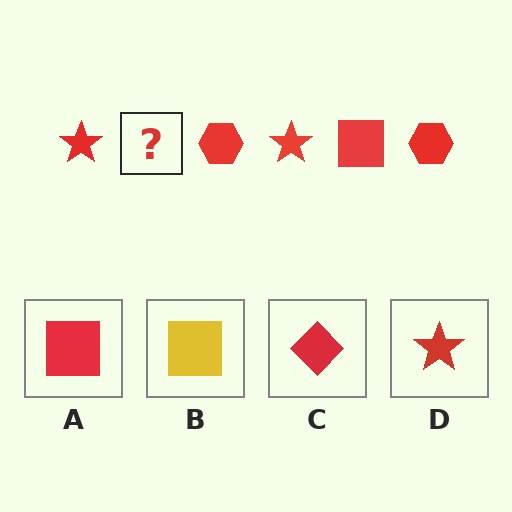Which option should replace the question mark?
Option A.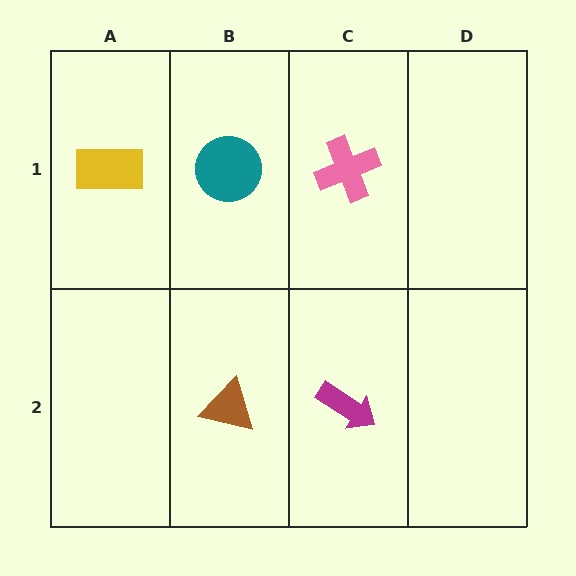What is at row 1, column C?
A pink cross.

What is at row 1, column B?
A teal circle.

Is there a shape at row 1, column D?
No, that cell is empty.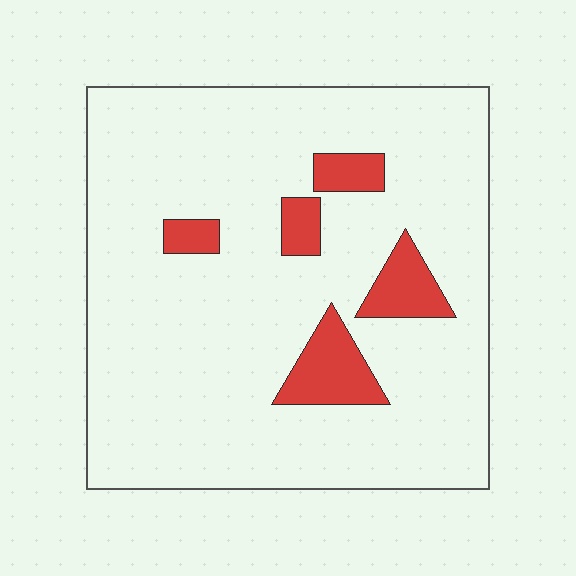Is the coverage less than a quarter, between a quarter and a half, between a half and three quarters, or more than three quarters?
Less than a quarter.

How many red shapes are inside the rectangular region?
5.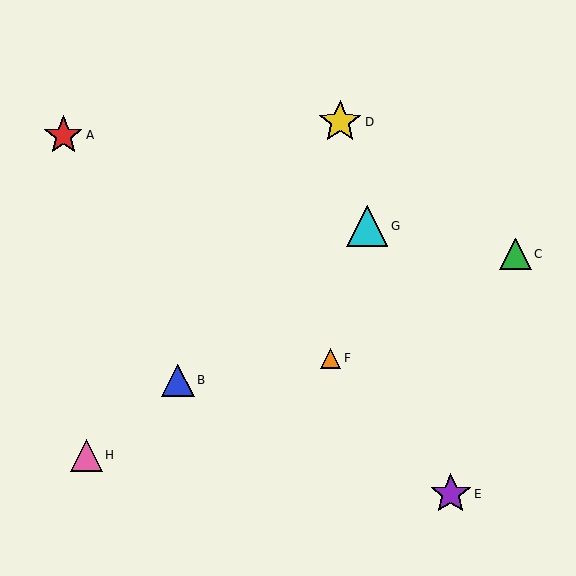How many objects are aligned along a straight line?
3 objects (B, G, H) are aligned along a straight line.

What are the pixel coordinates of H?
Object H is at (86, 455).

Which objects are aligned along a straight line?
Objects B, G, H are aligned along a straight line.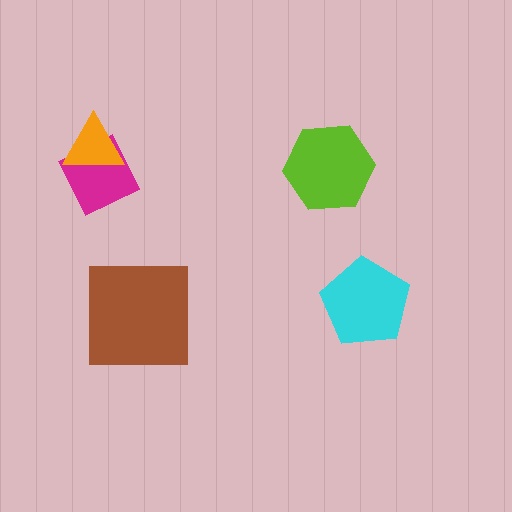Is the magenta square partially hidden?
Yes, it is partially covered by another shape.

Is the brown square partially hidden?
No, no other shape covers it.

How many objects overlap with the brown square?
0 objects overlap with the brown square.